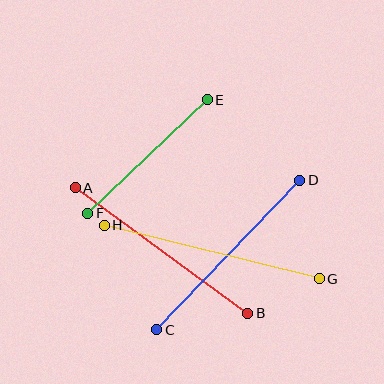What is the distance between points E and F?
The distance is approximately 165 pixels.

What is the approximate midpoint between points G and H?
The midpoint is at approximately (212, 252) pixels.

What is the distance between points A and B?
The distance is approximately 213 pixels.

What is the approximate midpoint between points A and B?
The midpoint is at approximately (161, 251) pixels.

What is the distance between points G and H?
The distance is approximately 221 pixels.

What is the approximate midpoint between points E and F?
The midpoint is at approximately (147, 156) pixels.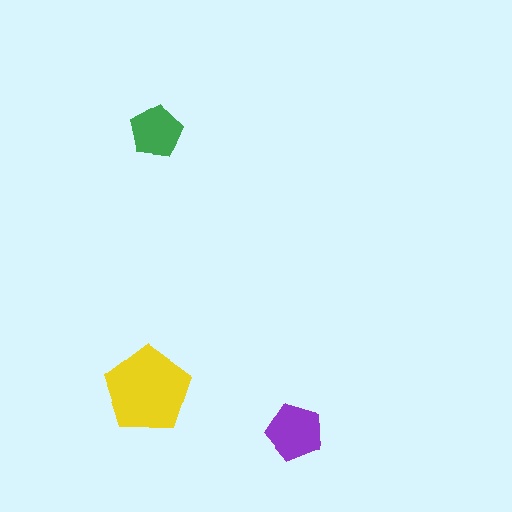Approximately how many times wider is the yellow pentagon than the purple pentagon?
About 1.5 times wider.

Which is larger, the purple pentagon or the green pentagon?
The purple one.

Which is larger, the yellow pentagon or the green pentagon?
The yellow one.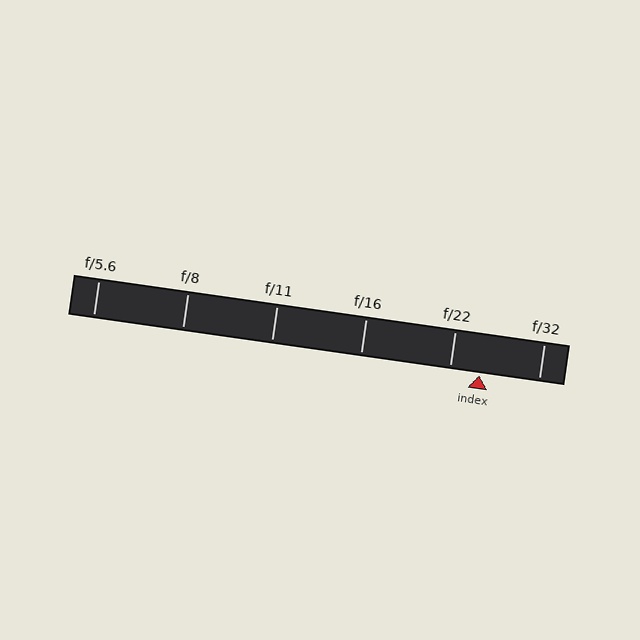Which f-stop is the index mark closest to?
The index mark is closest to f/22.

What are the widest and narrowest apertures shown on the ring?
The widest aperture shown is f/5.6 and the narrowest is f/32.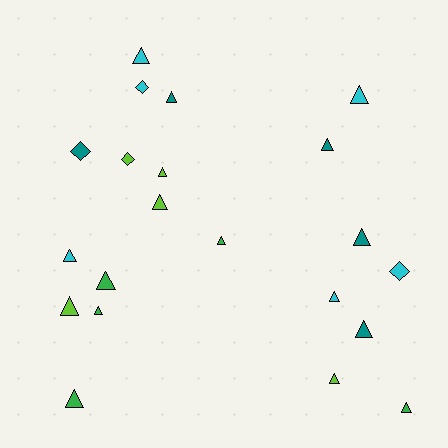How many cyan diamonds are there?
There are 2 cyan diamonds.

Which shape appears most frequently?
Triangle, with 17 objects.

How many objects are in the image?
There are 21 objects.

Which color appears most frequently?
Cyan, with 6 objects.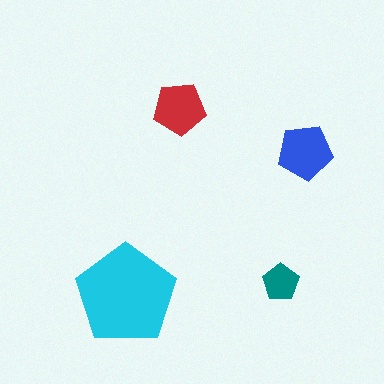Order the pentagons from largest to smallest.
the cyan one, the blue one, the red one, the teal one.